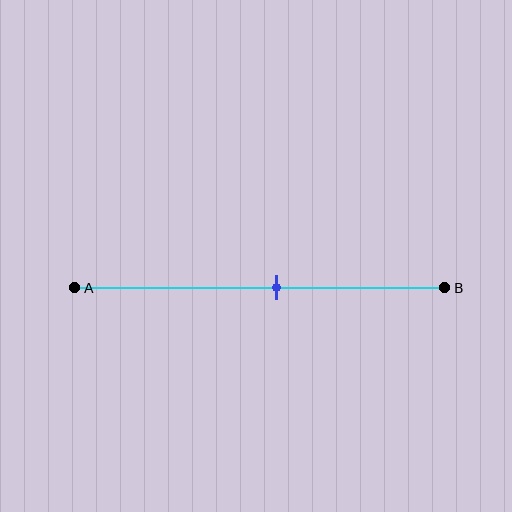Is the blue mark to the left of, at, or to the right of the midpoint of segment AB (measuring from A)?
The blue mark is to the right of the midpoint of segment AB.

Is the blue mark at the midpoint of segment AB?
No, the mark is at about 55% from A, not at the 50% midpoint.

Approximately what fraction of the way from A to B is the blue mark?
The blue mark is approximately 55% of the way from A to B.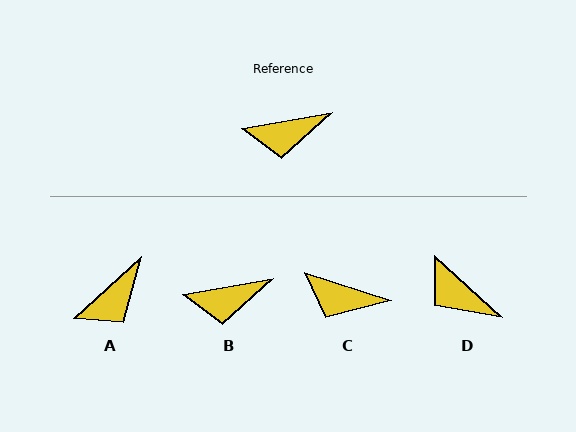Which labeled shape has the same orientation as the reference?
B.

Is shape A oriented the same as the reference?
No, it is off by about 33 degrees.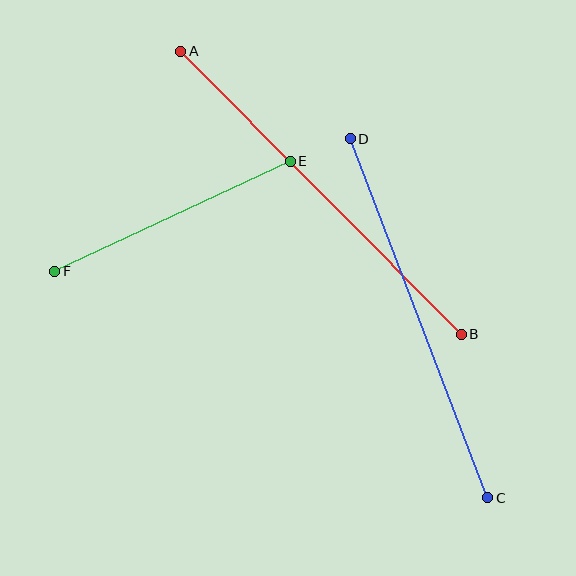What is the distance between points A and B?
The distance is approximately 398 pixels.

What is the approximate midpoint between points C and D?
The midpoint is at approximately (419, 318) pixels.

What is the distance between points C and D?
The distance is approximately 384 pixels.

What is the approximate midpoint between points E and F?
The midpoint is at approximately (173, 216) pixels.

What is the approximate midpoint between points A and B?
The midpoint is at approximately (321, 193) pixels.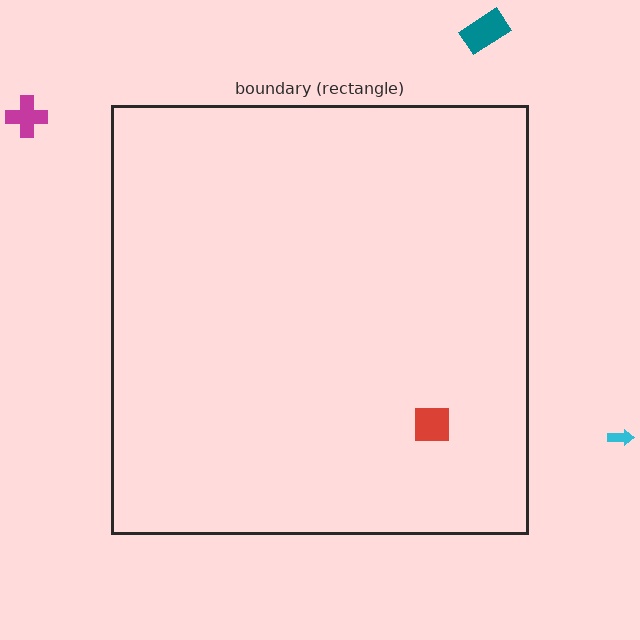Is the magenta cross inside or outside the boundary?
Outside.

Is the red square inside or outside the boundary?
Inside.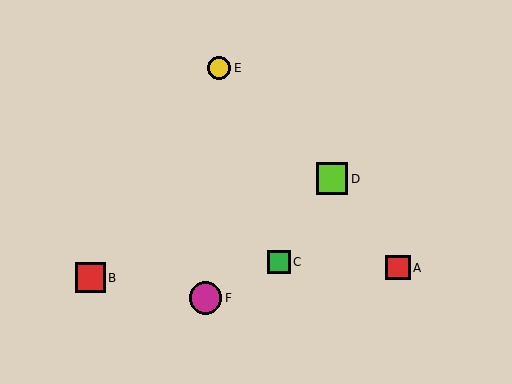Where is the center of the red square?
The center of the red square is at (90, 278).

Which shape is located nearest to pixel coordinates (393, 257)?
The red square (labeled A) at (398, 268) is nearest to that location.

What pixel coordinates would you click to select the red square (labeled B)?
Click at (90, 278) to select the red square B.